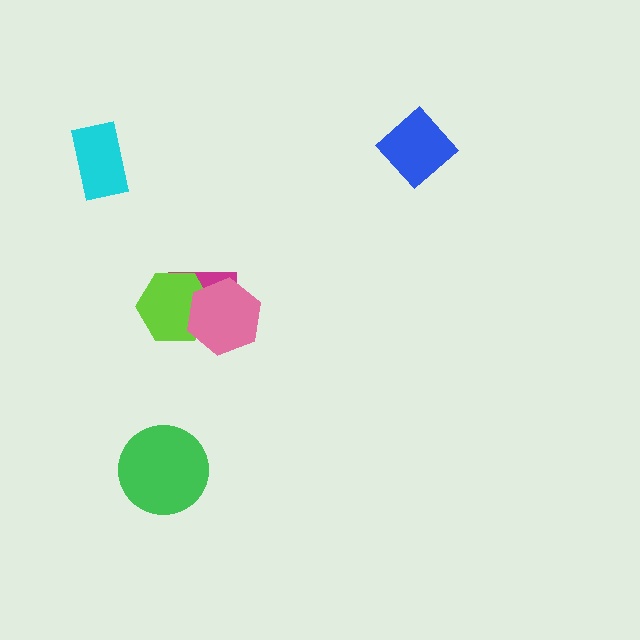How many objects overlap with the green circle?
0 objects overlap with the green circle.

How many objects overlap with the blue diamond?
0 objects overlap with the blue diamond.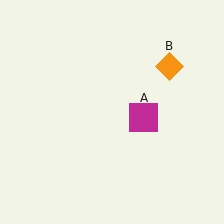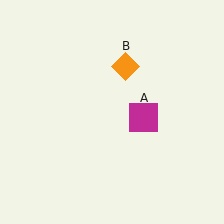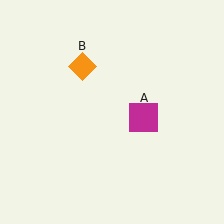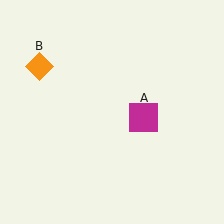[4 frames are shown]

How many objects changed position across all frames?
1 object changed position: orange diamond (object B).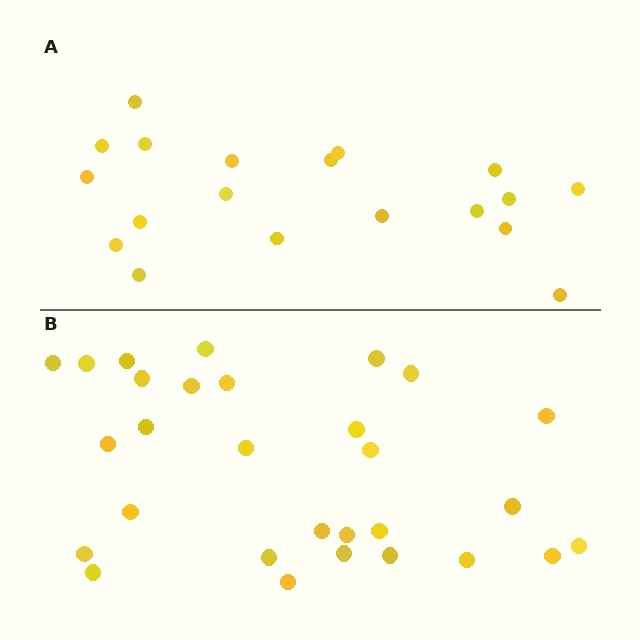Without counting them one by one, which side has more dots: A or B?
Region B (the bottom region) has more dots.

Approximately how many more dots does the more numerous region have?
Region B has roughly 10 or so more dots than region A.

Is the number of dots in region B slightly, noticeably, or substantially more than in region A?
Region B has substantially more. The ratio is roughly 1.5 to 1.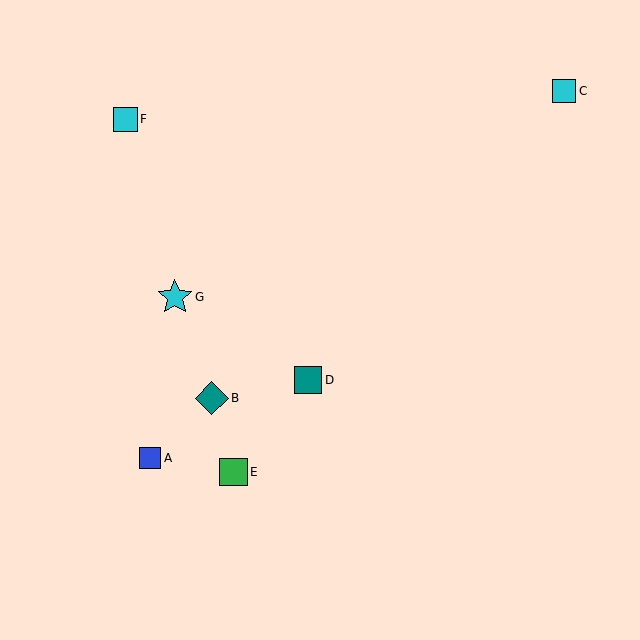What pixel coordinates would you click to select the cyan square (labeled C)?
Click at (564, 91) to select the cyan square C.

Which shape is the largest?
The cyan star (labeled G) is the largest.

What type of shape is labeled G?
Shape G is a cyan star.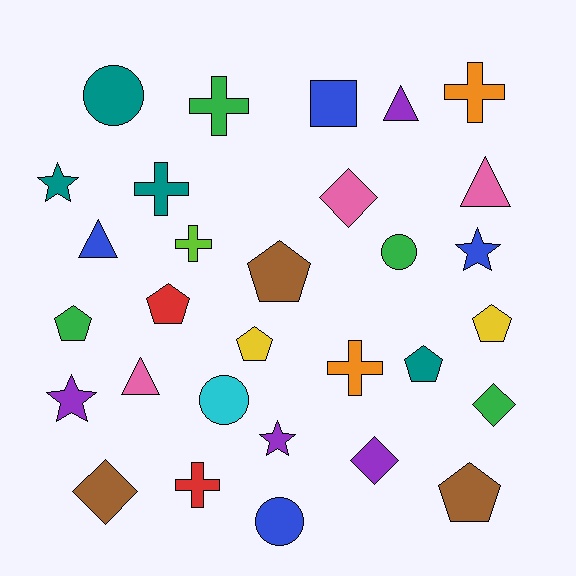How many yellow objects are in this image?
There are 2 yellow objects.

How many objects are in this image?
There are 30 objects.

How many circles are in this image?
There are 4 circles.